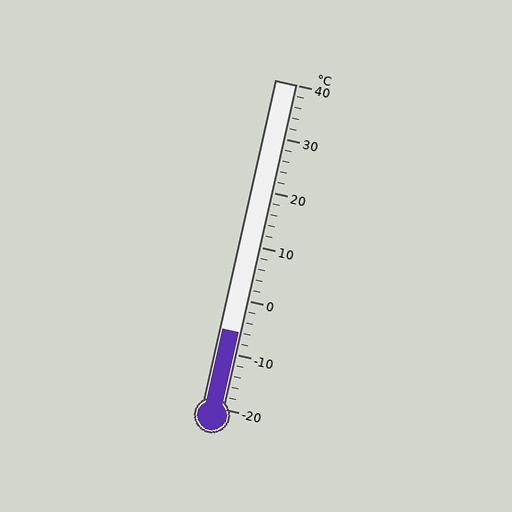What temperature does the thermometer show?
The thermometer shows approximately -6°C.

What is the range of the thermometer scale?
The thermometer scale ranges from -20°C to 40°C.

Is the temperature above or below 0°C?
The temperature is below 0°C.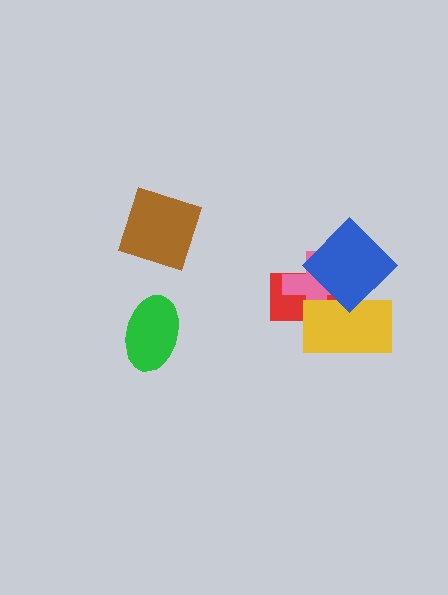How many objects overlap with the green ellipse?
0 objects overlap with the green ellipse.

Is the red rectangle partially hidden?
Yes, it is partially covered by another shape.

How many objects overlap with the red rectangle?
3 objects overlap with the red rectangle.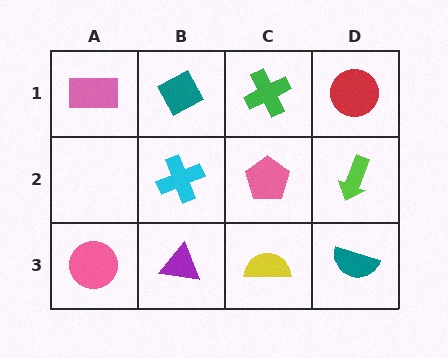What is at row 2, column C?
A pink pentagon.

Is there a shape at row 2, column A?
No, that cell is empty.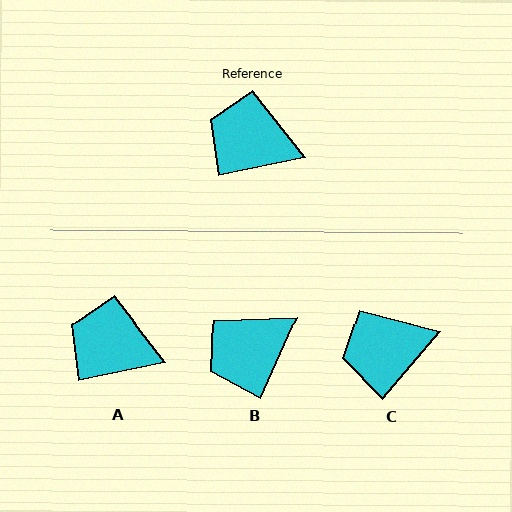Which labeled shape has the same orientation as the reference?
A.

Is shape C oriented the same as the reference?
No, it is off by about 37 degrees.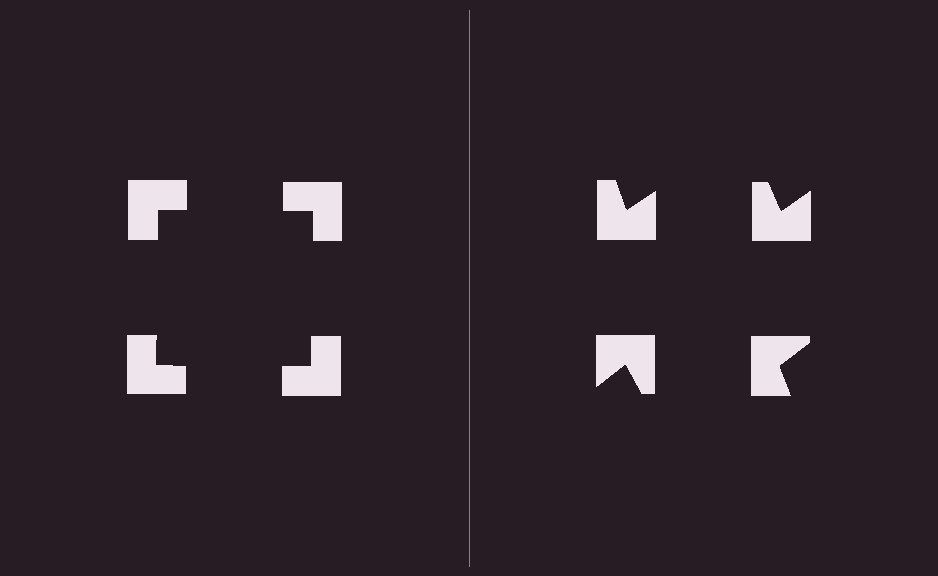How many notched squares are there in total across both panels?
8 — 4 on each side.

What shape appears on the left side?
An illusory square.